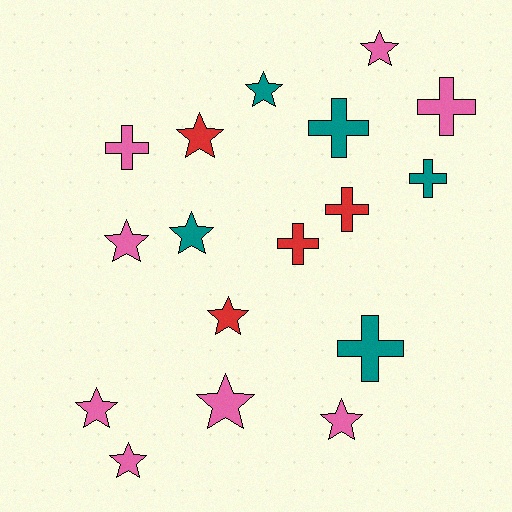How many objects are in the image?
There are 17 objects.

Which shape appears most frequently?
Star, with 10 objects.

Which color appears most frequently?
Pink, with 8 objects.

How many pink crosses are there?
There are 2 pink crosses.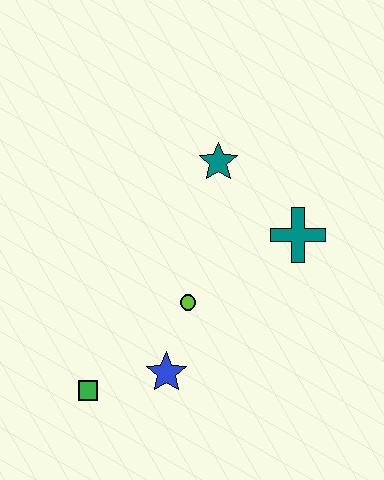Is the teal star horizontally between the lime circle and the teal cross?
Yes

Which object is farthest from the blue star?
The teal star is farthest from the blue star.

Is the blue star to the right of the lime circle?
No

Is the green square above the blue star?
No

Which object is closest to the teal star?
The teal cross is closest to the teal star.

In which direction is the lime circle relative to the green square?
The lime circle is to the right of the green square.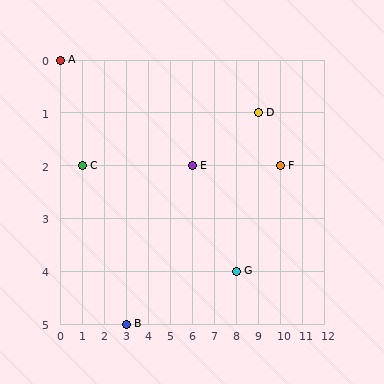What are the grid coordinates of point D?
Point D is at grid coordinates (9, 1).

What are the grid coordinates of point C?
Point C is at grid coordinates (1, 2).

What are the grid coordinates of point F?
Point F is at grid coordinates (10, 2).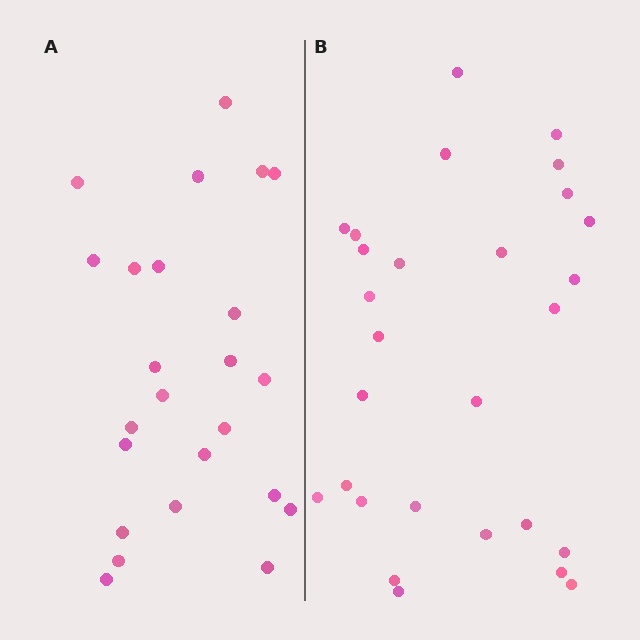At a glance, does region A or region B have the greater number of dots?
Region B (the right region) has more dots.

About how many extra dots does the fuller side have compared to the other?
Region B has about 4 more dots than region A.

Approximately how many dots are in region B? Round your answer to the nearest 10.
About 30 dots. (The exact count is 28, which rounds to 30.)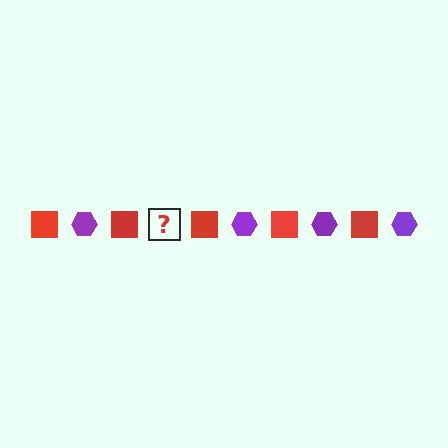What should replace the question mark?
The question mark should be replaced with a purple hexagon.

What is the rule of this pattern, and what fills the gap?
The rule is that the pattern alternates between red square and purple hexagon. The gap should be filled with a purple hexagon.